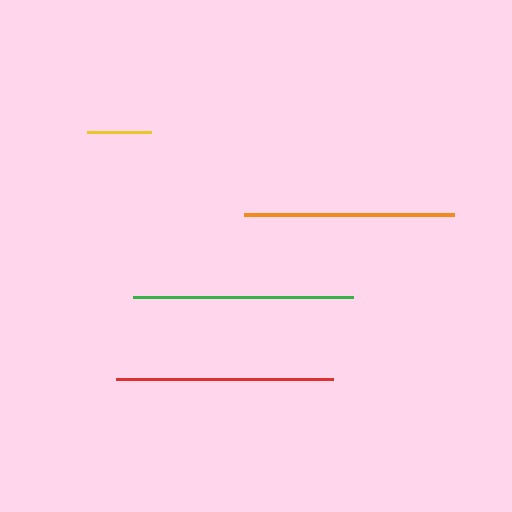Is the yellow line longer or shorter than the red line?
The red line is longer than the yellow line.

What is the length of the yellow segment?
The yellow segment is approximately 64 pixels long.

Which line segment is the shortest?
The yellow line is the shortest at approximately 64 pixels.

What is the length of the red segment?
The red segment is approximately 217 pixels long.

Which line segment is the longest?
The green line is the longest at approximately 220 pixels.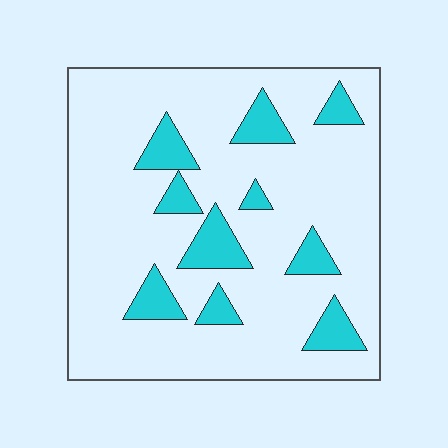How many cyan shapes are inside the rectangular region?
10.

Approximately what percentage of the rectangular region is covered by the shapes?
Approximately 15%.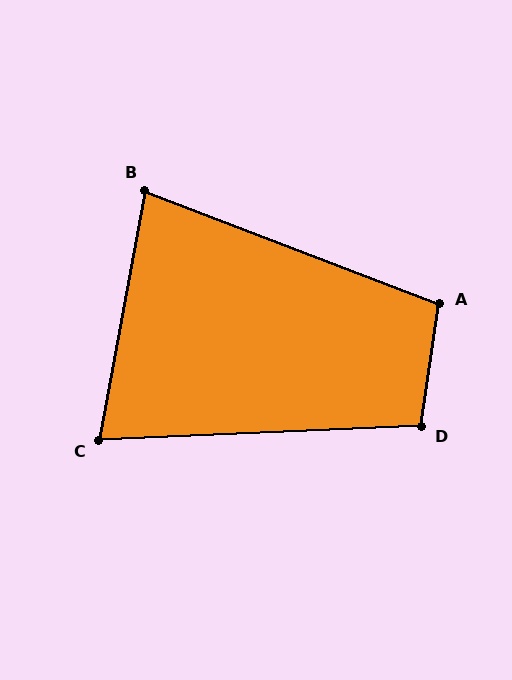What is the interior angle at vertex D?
Approximately 101 degrees (obtuse).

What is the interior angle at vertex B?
Approximately 79 degrees (acute).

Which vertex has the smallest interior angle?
C, at approximately 77 degrees.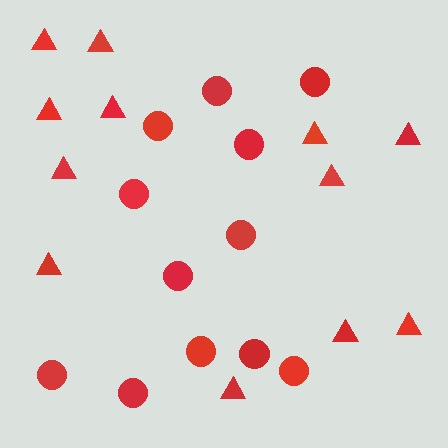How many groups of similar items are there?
There are 2 groups: one group of circles (12) and one group of triangles (12).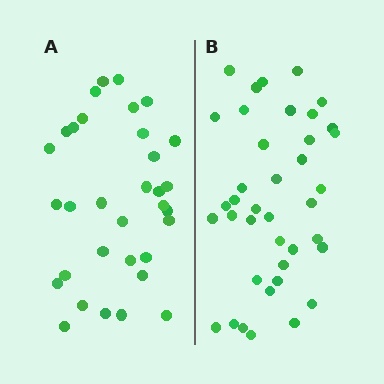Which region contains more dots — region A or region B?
Region B (the right region) has more dots.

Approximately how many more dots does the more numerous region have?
Region B has about 6 more dots than region A.